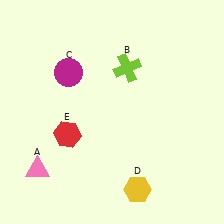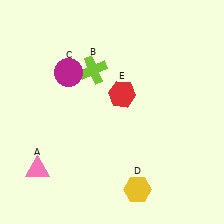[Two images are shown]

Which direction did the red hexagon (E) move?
The red hexagon (E) moved right.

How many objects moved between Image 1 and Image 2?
2 objects moved between the two images.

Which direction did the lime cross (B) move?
The lime cross (B) moved left.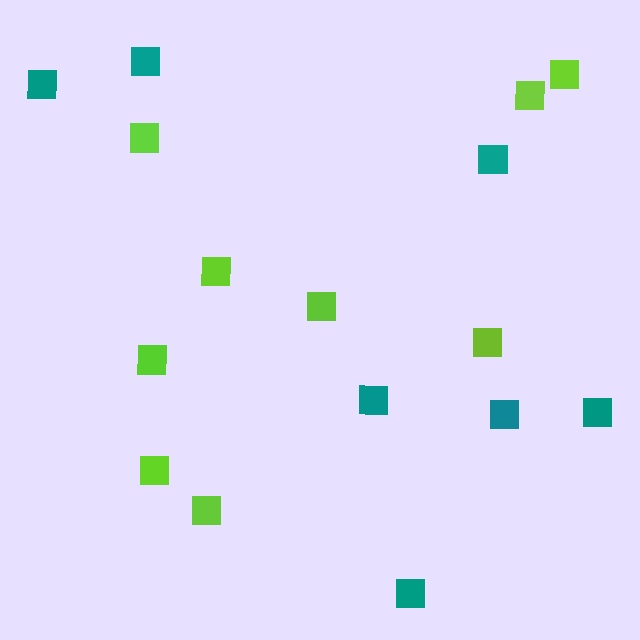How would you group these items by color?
There are 2 groups: one group of teal squares (7) and one group of lime squares (9).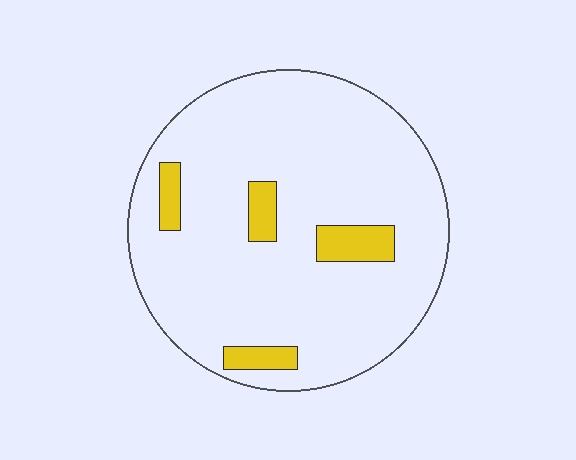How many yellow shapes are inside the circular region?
4.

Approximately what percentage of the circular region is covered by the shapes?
Approximately 10%.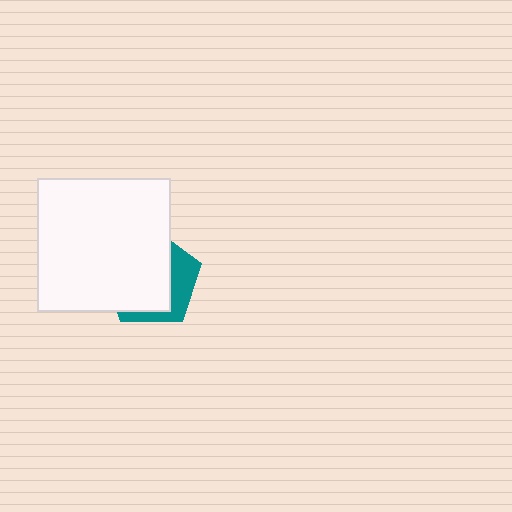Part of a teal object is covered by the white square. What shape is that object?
It is a pentagon.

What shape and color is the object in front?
The object in front is a white square.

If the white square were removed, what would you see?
You would see the complete teal pentagon.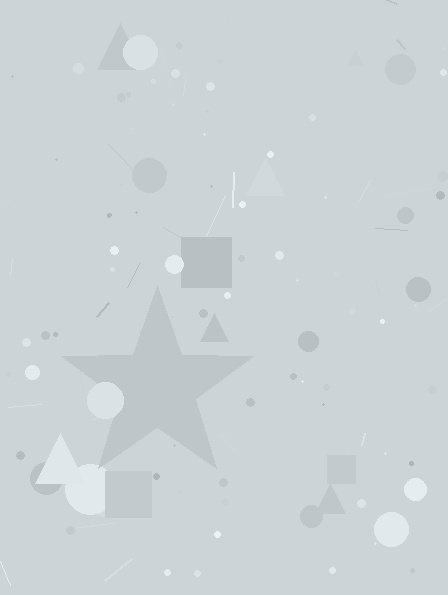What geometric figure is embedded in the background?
A star is embedded in the background.